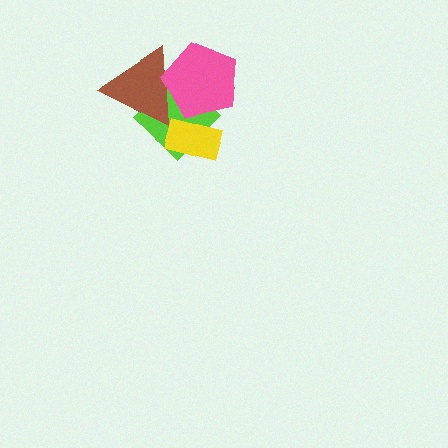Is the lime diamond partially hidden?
Yes, it is partially covered by another shape.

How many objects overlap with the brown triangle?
2 objects overlap with the brown triangle.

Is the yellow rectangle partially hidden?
No, no other shape covers it.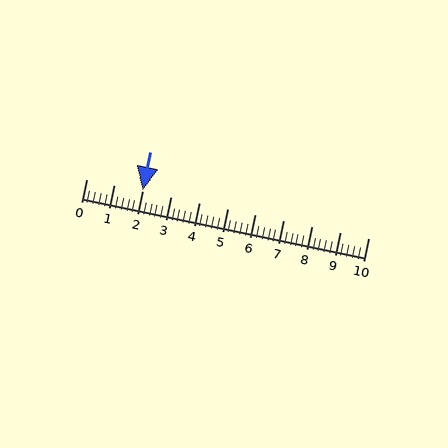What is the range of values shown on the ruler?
The ruler shows values from 0 to 10.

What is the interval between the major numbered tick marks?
The major tick marks are spaced 1 units apart.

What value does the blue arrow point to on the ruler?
The blue arrow points to approximately 2.0.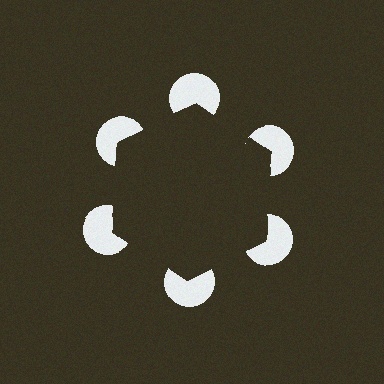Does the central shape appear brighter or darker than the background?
It typically appears slightly darker than the background, even though no actual brightness change is drawn.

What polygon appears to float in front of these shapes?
An illusory hexagon — its edges are inferred from the aligned wedge cuts in the pac-man discs, not physically drawn.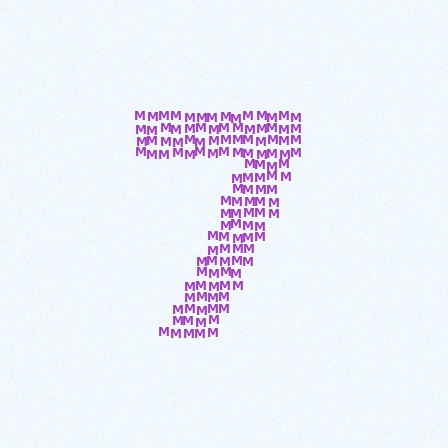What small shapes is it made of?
It is made of small letter M's.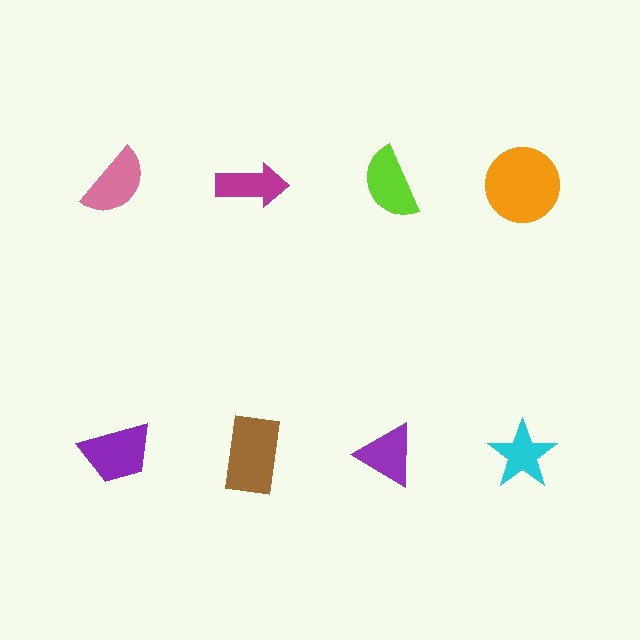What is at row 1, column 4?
An orange circle.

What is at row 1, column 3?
A lime semicircle.